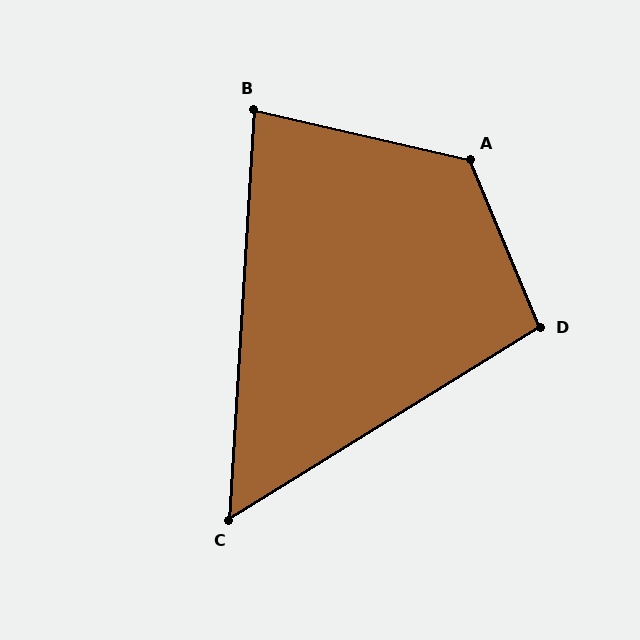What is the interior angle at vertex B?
Approximately 81 degrees (acute).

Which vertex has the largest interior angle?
A, at approximately 125 degrees.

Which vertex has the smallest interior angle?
C, at approximately 55 degrees.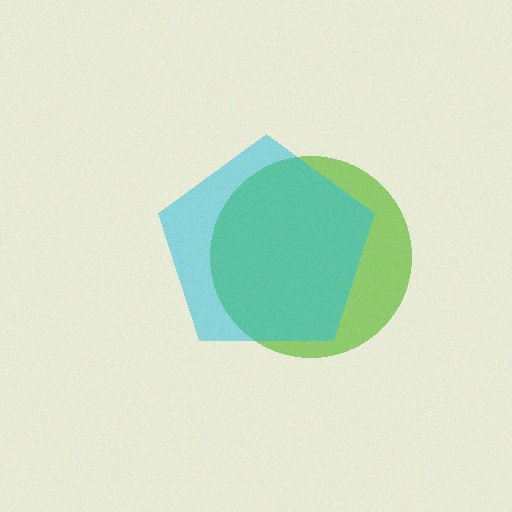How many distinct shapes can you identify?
There are 2 distinct shapes: a lime circle, a cyan pentagon.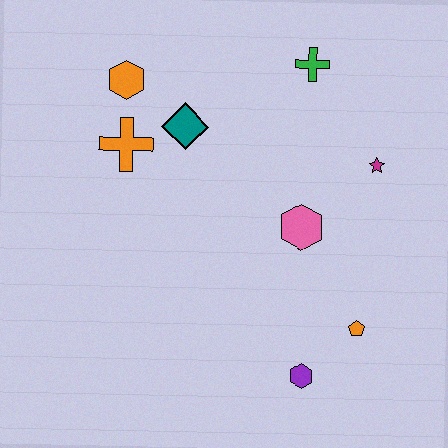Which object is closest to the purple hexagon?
The orange pentagon is closest to the purple hexagon.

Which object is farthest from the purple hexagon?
The orange hexagon is farthest from the purple hexagon.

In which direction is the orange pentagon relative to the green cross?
The orange pentagon is below the green cross.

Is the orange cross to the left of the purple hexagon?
Yes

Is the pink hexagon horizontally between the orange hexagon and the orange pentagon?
Yes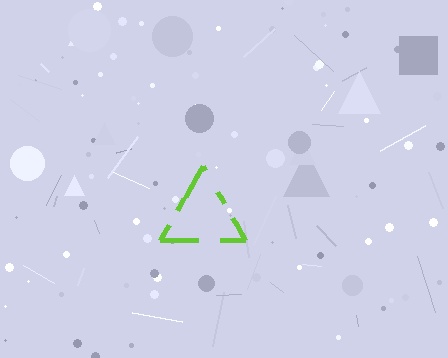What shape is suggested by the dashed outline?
The dashed outline suggests a triangle.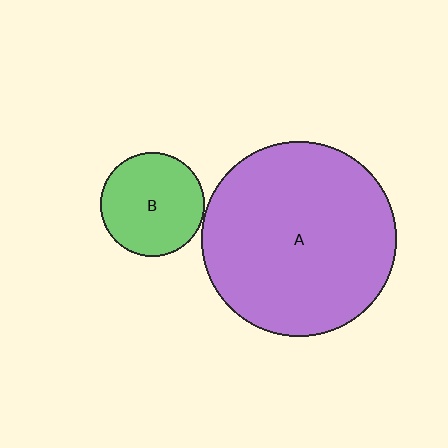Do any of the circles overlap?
No, none of the circles overlap.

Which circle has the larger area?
Circle A (purple).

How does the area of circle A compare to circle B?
Approximately 3.5 times.